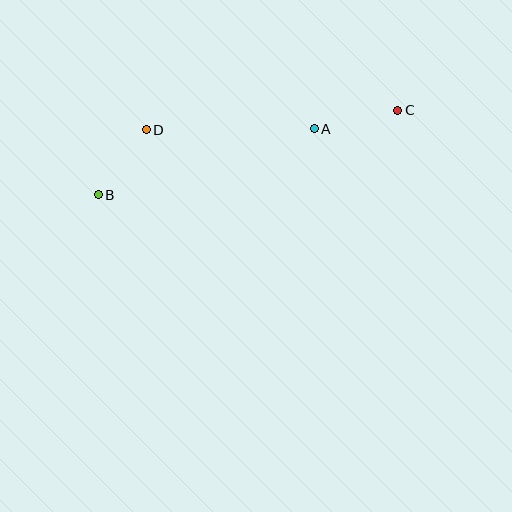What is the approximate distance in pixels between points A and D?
The distance between A and D is approximately 168 pixels.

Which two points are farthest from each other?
Points B and C are farthest from each other.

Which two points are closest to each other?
Points B and D are closest to each other.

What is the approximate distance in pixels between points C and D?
The distance between C and D is approximately 252 pixels.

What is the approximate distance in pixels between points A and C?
The distance between A and C is approximately 85 pixels.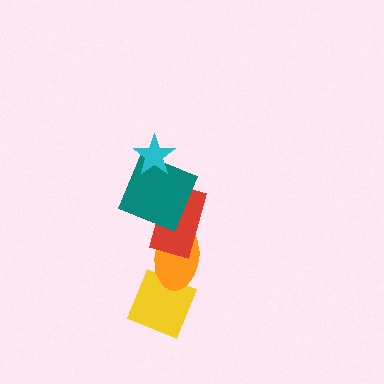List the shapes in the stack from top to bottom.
From top to bottom: the cyan star, the teal square, the red rectangle, the orange ellipse, the yellow diamond.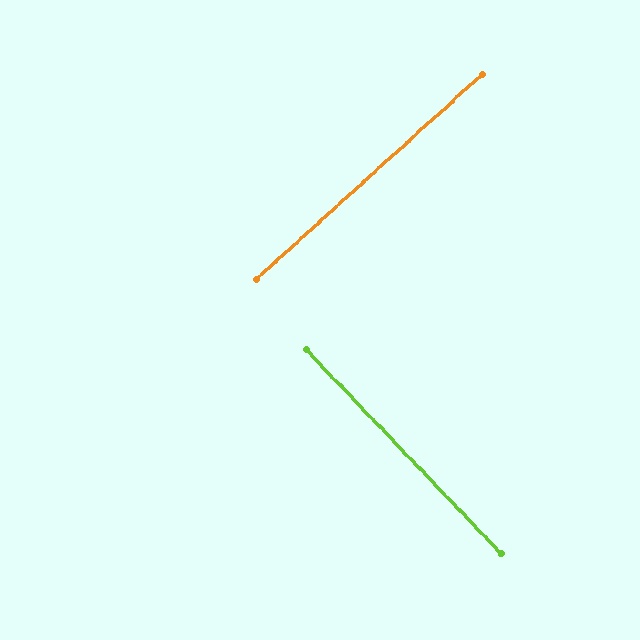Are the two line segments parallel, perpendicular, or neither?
Perpendicular — they meet at approximately 88°.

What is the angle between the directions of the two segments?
Approximately 88 degrees.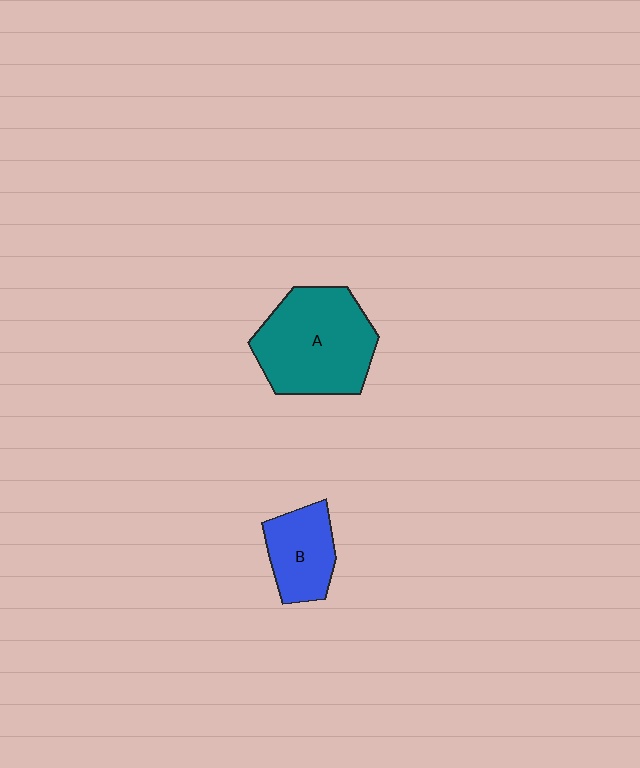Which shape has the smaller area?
Shape B (blue).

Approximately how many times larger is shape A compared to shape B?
Approximately 1.9 times.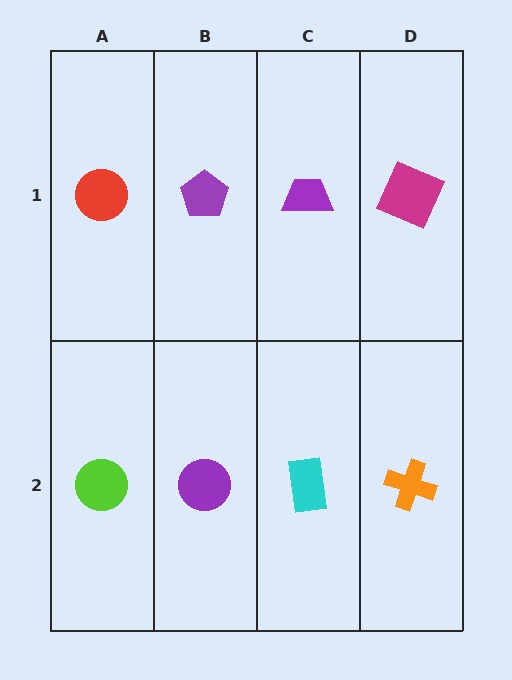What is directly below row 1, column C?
A cyan rectangle.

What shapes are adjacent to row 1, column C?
A cyan rectangle (row 2, column C), a purple pentagon (row 1, column B), a magenta square (row 1, column D).